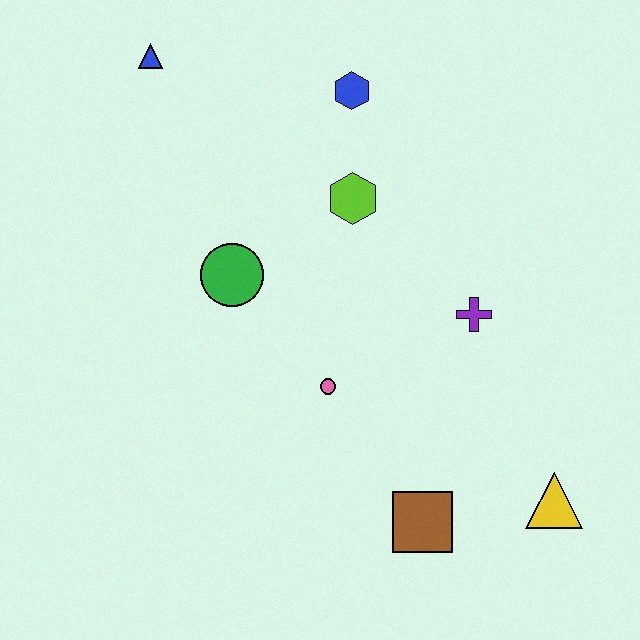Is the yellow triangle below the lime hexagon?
Yes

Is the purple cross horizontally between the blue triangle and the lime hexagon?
No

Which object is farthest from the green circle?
The yellow triangle is farthest from the green circle.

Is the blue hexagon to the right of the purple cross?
No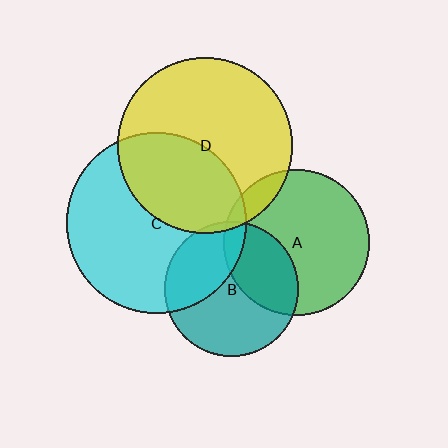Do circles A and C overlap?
Yes.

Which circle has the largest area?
Circle C (cyan).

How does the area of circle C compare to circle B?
Approximately 1.8 times.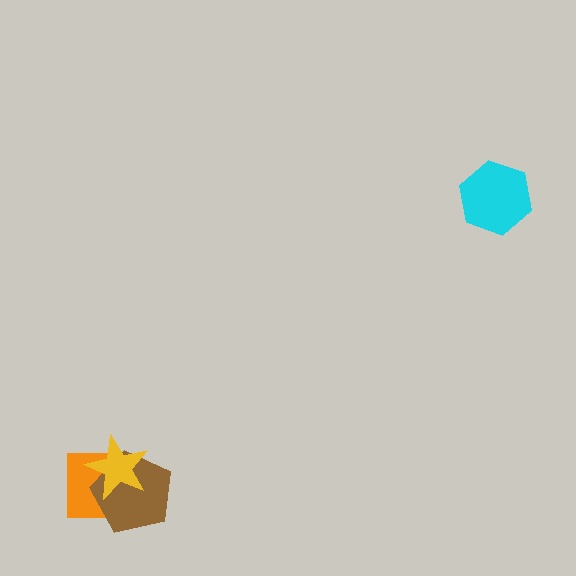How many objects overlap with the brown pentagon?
2 objects overlap with the brown pentagon.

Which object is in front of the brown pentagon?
The yellow star is in front of the brown pentagon.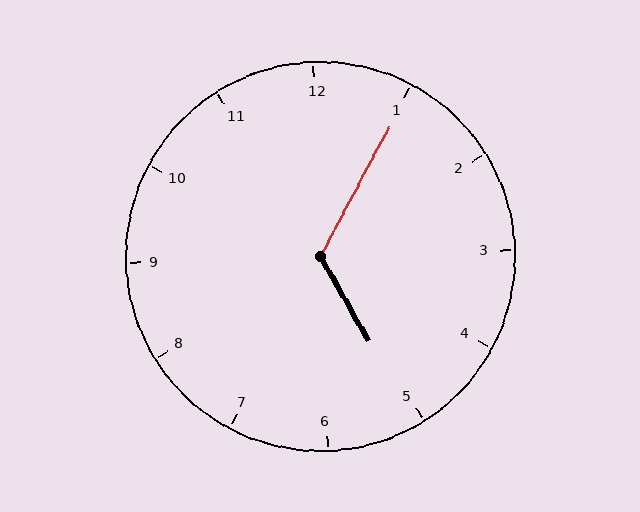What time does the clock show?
5:05.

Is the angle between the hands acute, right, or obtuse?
It is obtuse.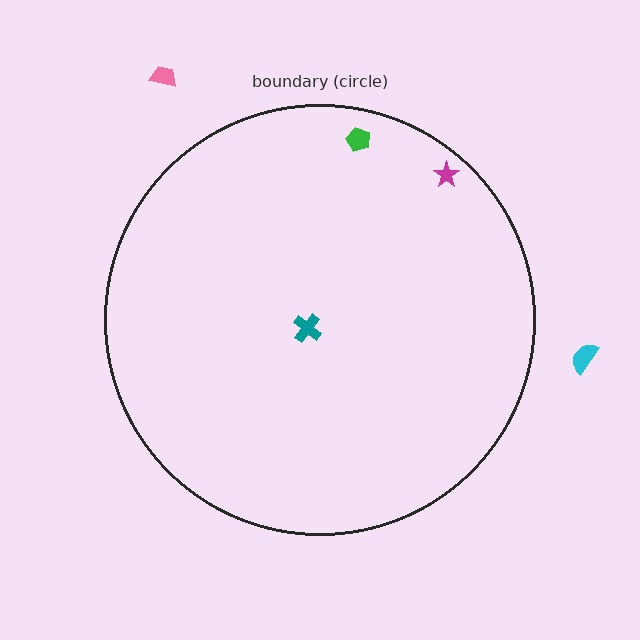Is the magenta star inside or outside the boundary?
Inside.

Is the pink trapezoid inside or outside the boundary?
Outside.